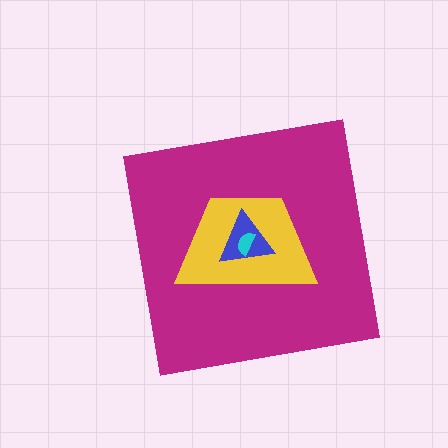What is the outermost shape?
The magenta square.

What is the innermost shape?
The cyan semicircle.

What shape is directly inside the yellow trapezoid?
The blue triangle.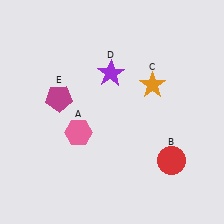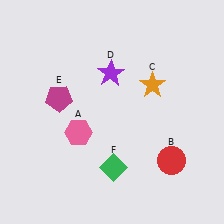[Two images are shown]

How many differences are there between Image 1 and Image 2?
There is 1 difference between the two images.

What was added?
A green diamond (F) was added in Image 2.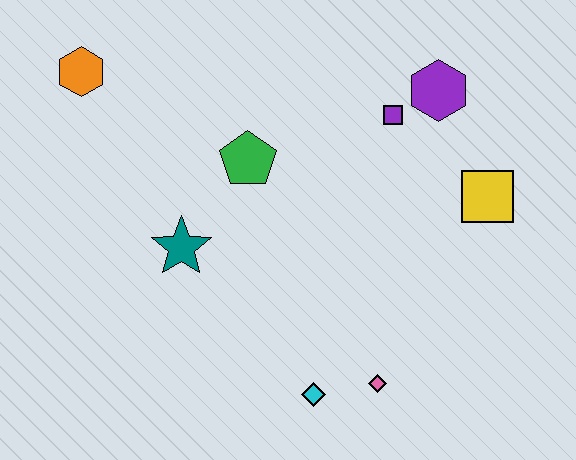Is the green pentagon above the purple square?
No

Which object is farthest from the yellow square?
The orange hexagon is farthest from the yellow square.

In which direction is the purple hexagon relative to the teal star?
The purple hexagon is to the right of the teal star.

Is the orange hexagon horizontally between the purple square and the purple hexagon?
No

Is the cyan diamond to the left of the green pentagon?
No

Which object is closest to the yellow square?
The purple hexagon is closest to the yellow square.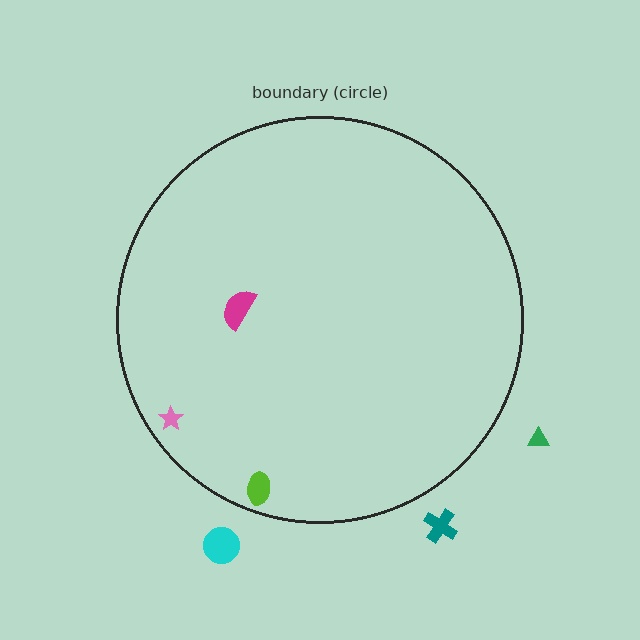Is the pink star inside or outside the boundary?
Inside.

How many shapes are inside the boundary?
3 inside, 3 outside.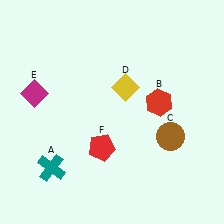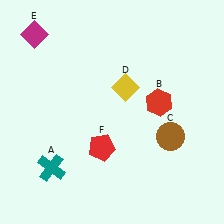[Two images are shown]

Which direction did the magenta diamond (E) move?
The magenta diamond (E) moved up.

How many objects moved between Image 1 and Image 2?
1 object moved between the two images.